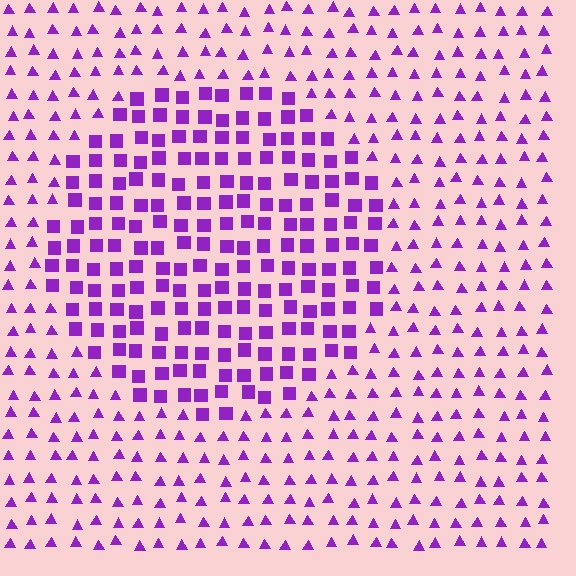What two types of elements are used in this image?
The image uses squares inside the circle region and triangles outside it.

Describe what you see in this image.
The image is filled with small purple elements arranged in a uniform grid. A circle-shaped region contains squares, while the surrounding area contains triangles. The boundary is defined purely by the change in element shape.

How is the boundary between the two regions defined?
The boundary is defined by a change in element shape: squares inside vs. triangles outside. All elements share the same color and spacing.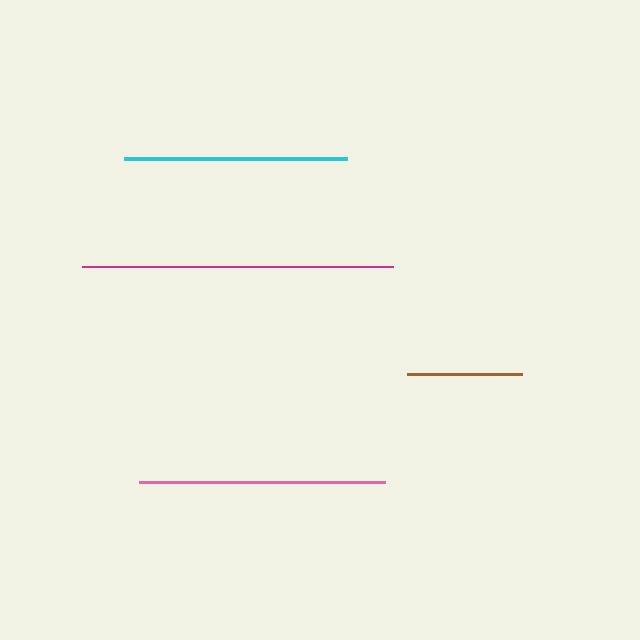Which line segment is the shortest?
The brown line is the shortest at approximately 115 pixels.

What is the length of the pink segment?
The pink segment is approximately 246 pixels long.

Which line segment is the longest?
The magenta line is the longest at approximately 311 pixels.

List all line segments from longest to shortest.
From longest to shortest: magenta, pink, cyan, brown.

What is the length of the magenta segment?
The magenta segment is approximately 311 pixels long.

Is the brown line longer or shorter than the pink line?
The pink line is longer than the brown line.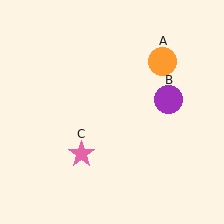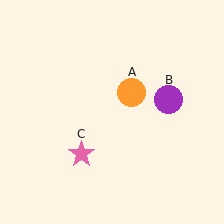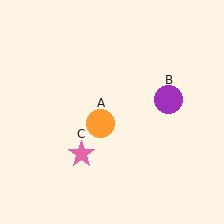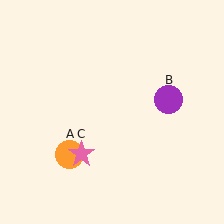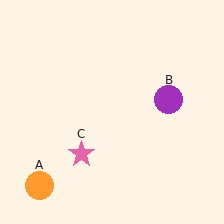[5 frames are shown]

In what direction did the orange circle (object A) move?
The orange circle (object A) moved down and to the left.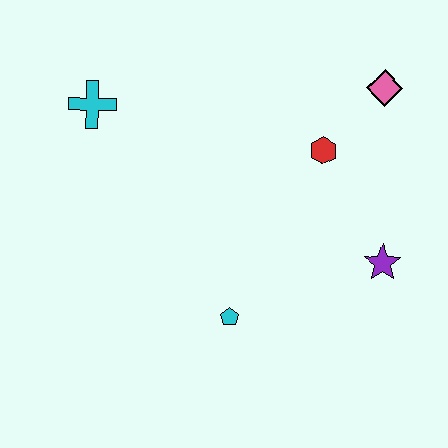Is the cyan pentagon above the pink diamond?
No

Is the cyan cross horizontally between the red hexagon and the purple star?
No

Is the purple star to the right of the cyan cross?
Yes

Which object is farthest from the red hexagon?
The cyan cross is farthest from the red hexagon.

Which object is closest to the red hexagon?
The pink diamond is closest to the red hexagon.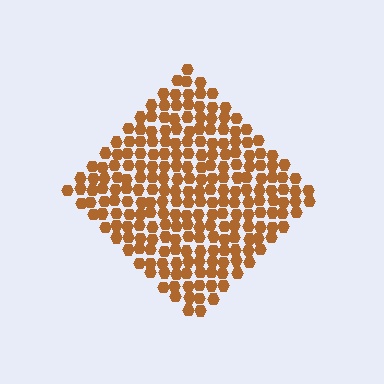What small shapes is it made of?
It is made of small hexagons.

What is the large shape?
The large shape is a diamond.